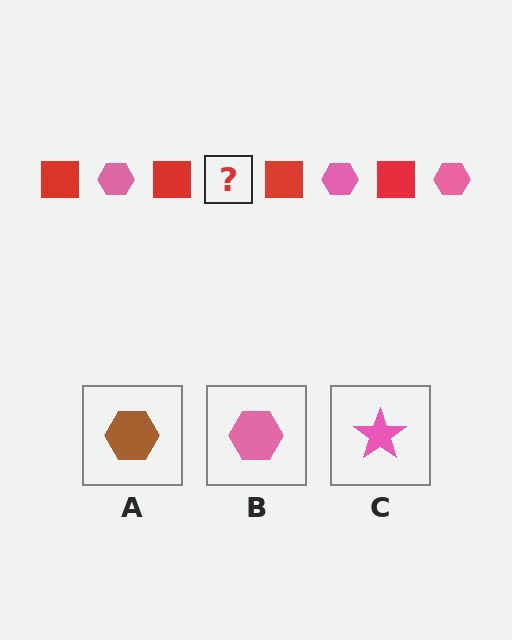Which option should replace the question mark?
Option B.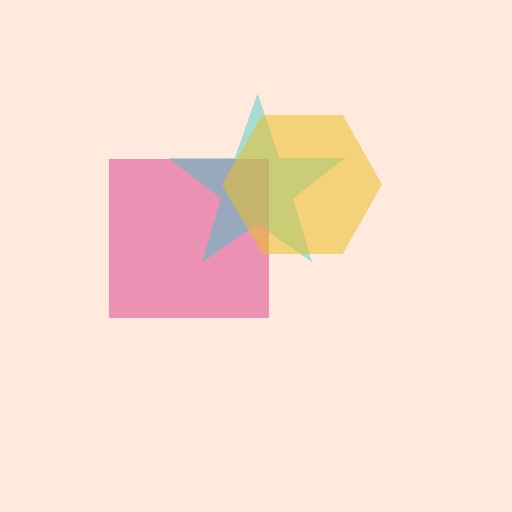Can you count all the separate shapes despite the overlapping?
Yes, there are 3 separate shapes.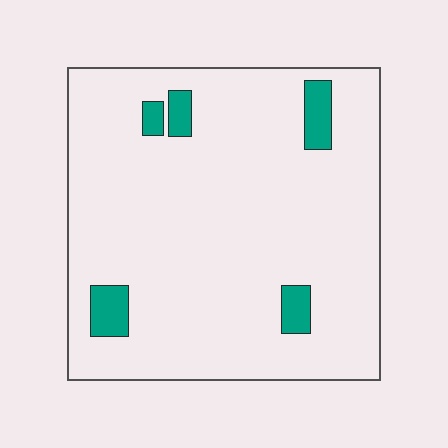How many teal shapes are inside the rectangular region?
5.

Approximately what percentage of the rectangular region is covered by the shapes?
Approximately 5%.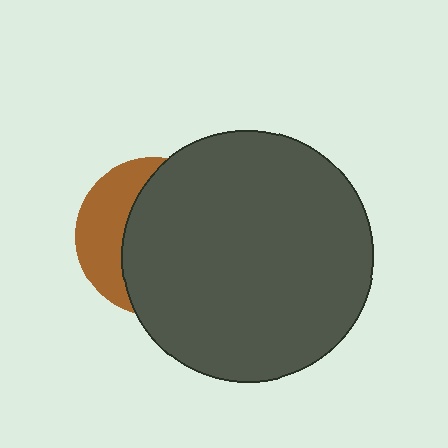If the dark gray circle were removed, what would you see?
You would see the complete brown circle.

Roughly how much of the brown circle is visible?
A small part of it is visible (roughly 32%).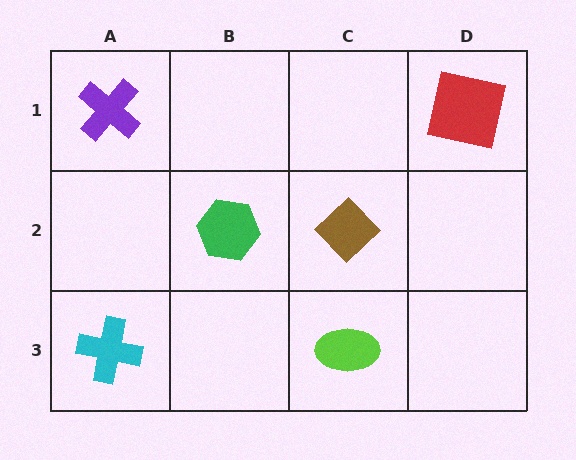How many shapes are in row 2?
2 shapes.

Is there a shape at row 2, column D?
No, that cell is empty.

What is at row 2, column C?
A brown diamond.